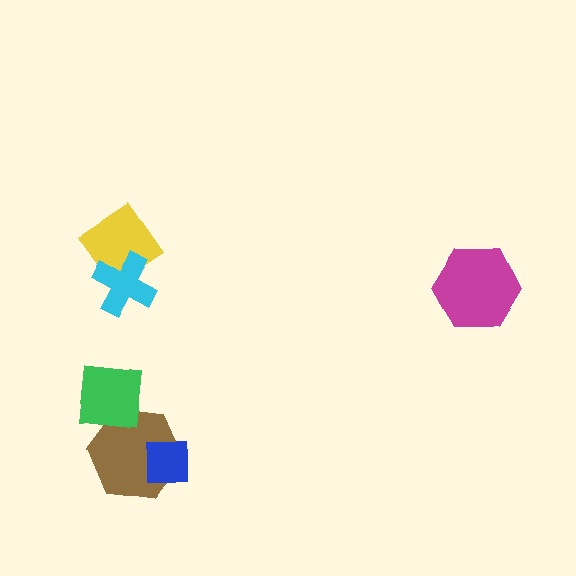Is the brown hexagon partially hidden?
Yes, it is partially covered by another shape.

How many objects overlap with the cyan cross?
1 object overlaps with the cyan cross.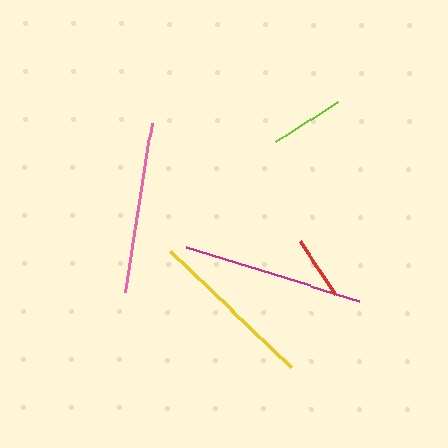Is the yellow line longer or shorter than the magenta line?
The magenta line is longer than the yellow line.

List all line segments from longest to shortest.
From longest to shortest: magenta, pink, yellow, lime, red.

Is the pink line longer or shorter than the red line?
The pink line is longer than the red line.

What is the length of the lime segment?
The lime segment is approximately 73 pixels long.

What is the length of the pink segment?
The pink segment is approximately 172 pixels long.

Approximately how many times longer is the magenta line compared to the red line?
The magenta line is approximately 2.9 times the length of the red line.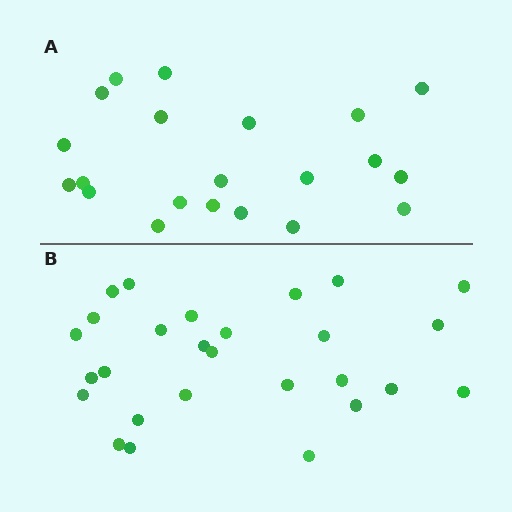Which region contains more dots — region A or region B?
Region B (the bottom region) has more dots.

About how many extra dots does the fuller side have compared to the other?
Region B has about 6 more dots than region A.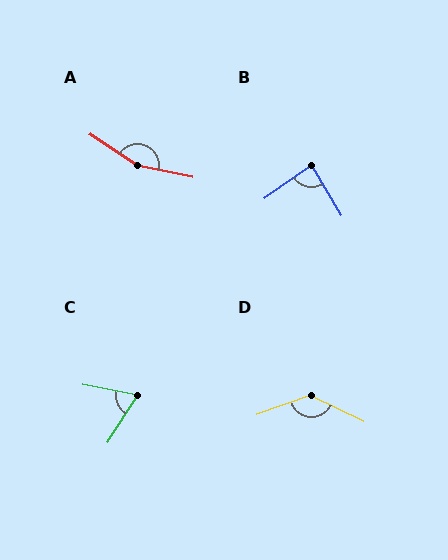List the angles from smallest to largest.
C (68°), B (86°), D (134°), A (157°).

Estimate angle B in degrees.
Approximately 86 degrees.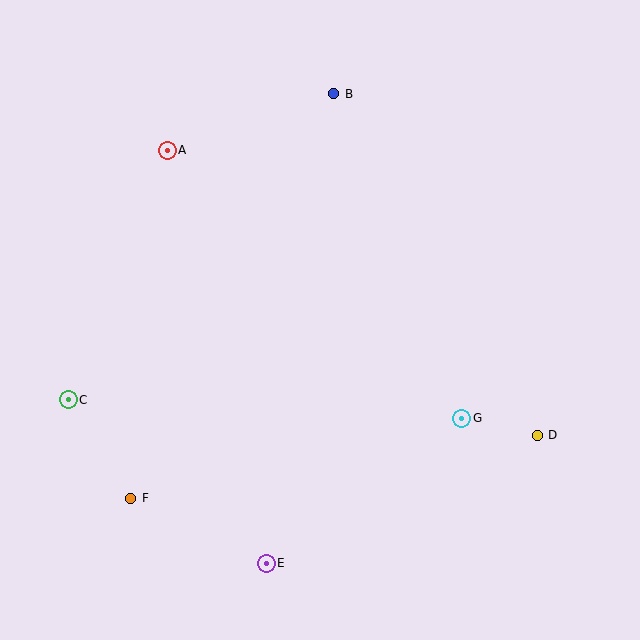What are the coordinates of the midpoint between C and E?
The midpoint between C and E is at (167, 481).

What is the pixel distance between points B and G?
The distance between B and G is 349 pixels.